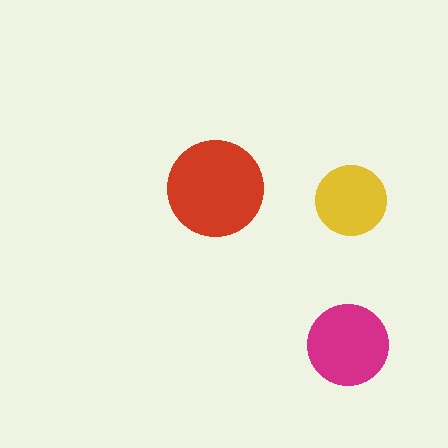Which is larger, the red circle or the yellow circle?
The red one.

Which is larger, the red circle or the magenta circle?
The red one.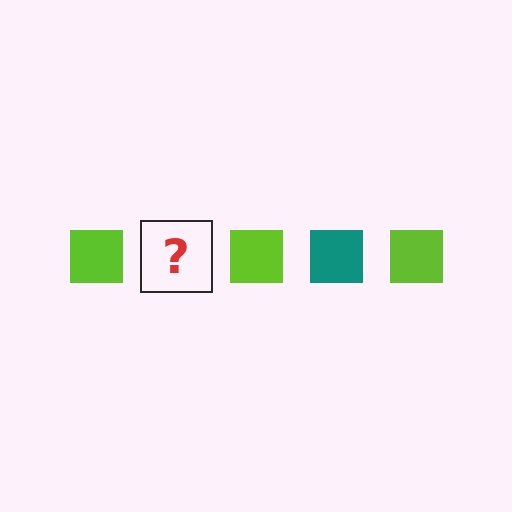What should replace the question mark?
The question mark should be replaced with a teal square.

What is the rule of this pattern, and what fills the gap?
The rule is that the pattern cycles through lime, teal squares. The gap should be filled with a teal square.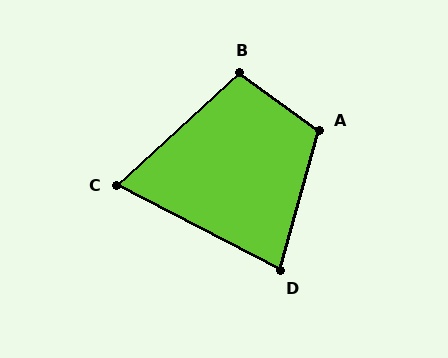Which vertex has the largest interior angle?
A, at approximately 110 degrees.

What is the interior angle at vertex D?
Approximately 78 degrees (acute).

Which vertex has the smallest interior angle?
C, at approximately 70 degrees.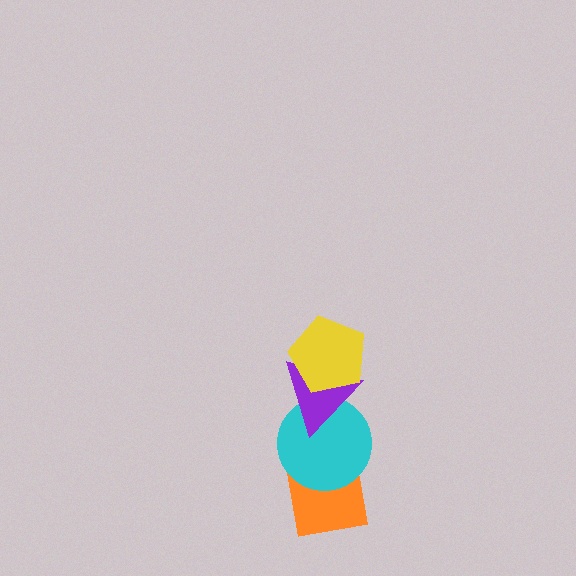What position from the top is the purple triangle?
The purple triangle is 2nd from the top.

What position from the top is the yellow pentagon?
The yellow pentagon is 1st from the top.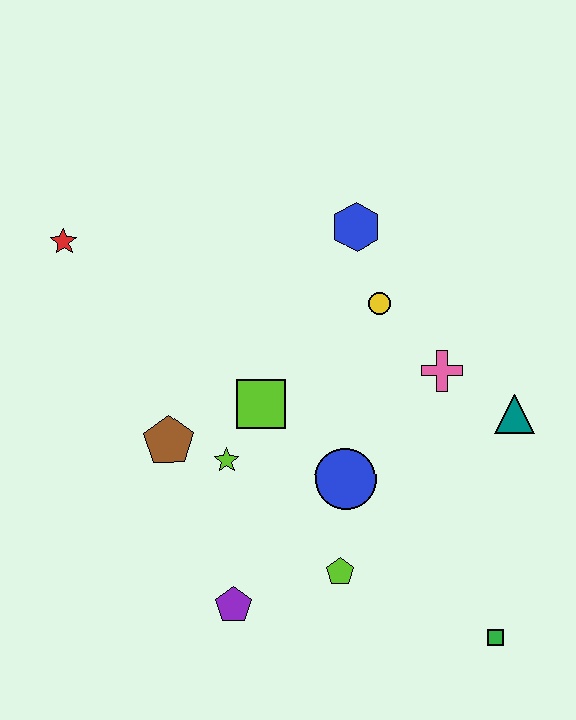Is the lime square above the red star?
No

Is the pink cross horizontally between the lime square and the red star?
No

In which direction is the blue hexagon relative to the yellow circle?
The blue hexagon is above the yellow circle.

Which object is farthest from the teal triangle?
The red star is farthest from the teal triangle.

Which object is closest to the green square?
The lime pentagon is closest to the green square.